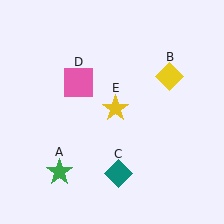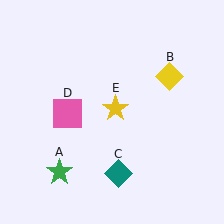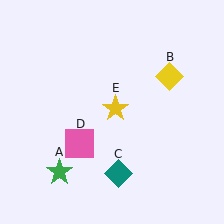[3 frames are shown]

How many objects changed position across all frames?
1 object changed position: pink square (object D).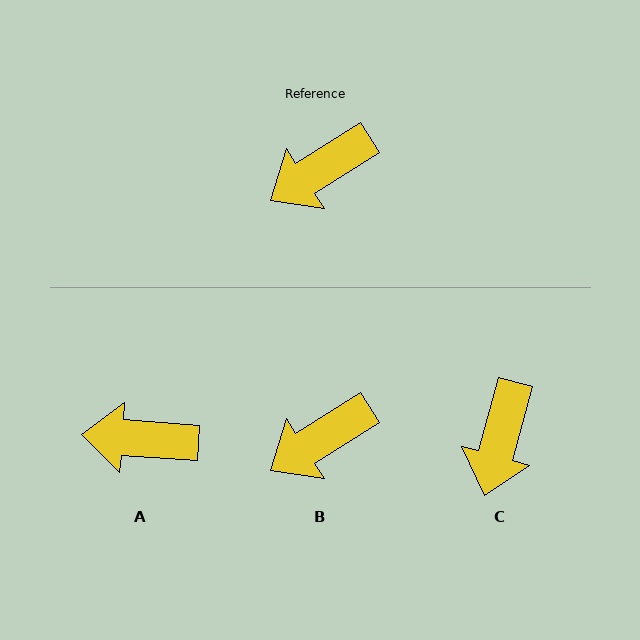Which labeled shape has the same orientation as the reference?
B.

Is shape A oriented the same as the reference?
No, it is off by about 36 degrees.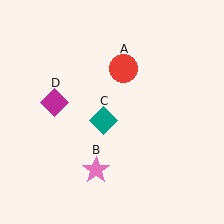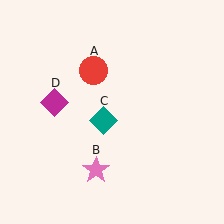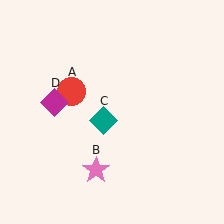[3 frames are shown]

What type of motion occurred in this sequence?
The red circle (object A) rotated counterclockwise around the center of the scene.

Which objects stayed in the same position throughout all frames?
Pink star (object B) and teal diamond (object C) and magenta diamond (object D) remained stationary.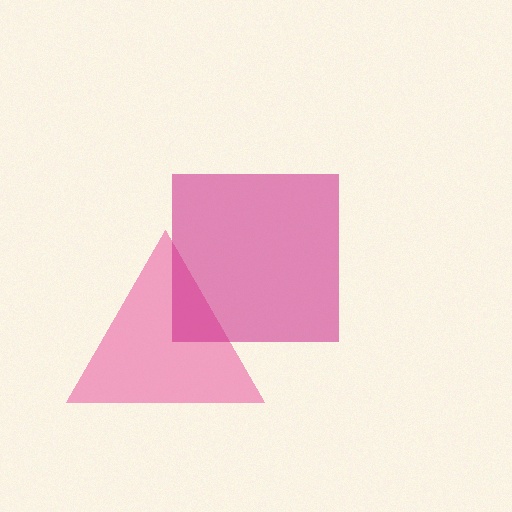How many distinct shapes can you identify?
There are 2 distinct shapes: a pink triangle, a magenta square.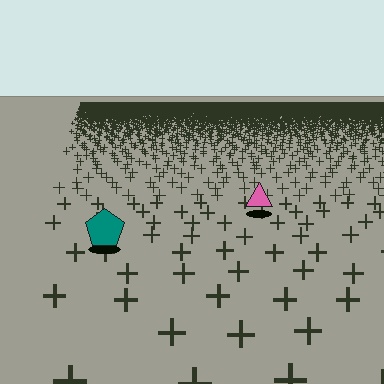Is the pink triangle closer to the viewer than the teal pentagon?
No. The teal pentagon is closer — you can tell from the texture gradient: the ground texture is coarser near it.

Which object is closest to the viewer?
The teal pentagon is closest. The texture marks near it are larger and more spread out.